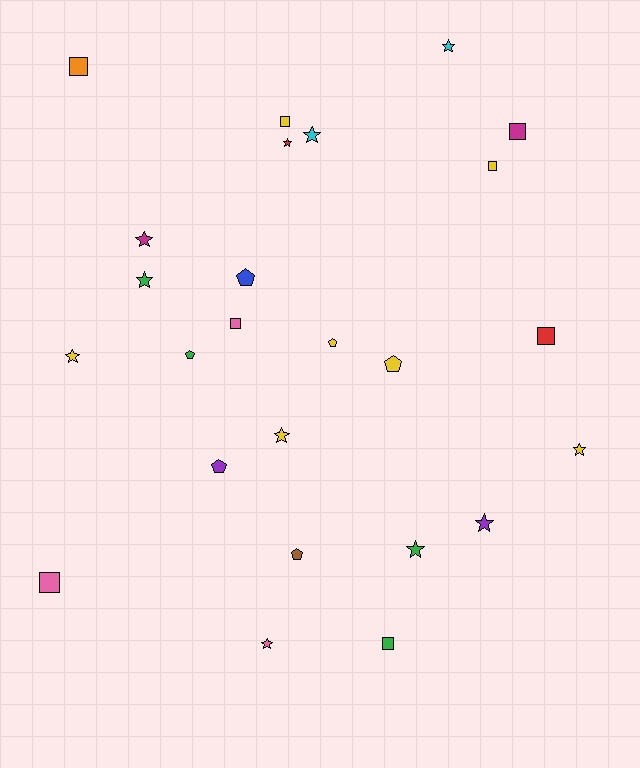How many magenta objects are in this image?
There are 2 magenta objects.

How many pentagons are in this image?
There are 6 pentagons.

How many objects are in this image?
There are 25 objects.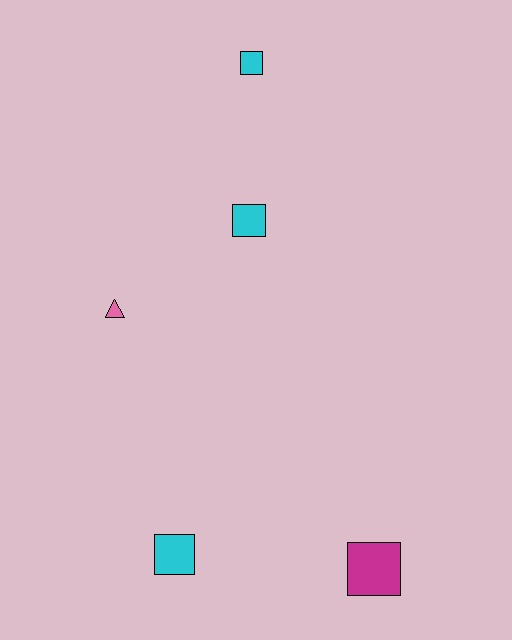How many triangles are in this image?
There is 1 triangle.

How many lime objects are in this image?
There are no lime objects.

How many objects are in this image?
There are 5 objects.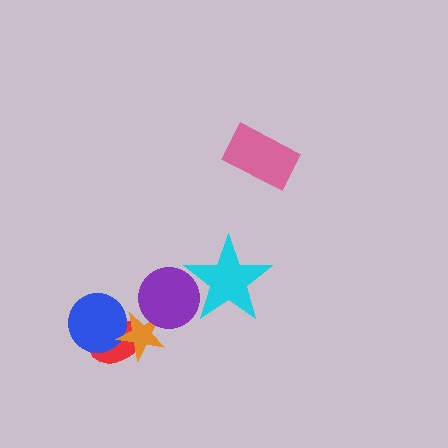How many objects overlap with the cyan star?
1 object overlaps with the cyan star.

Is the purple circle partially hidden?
Yes, it is partially covered by another shape.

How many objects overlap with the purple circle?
2 objects overlap with the purple circle.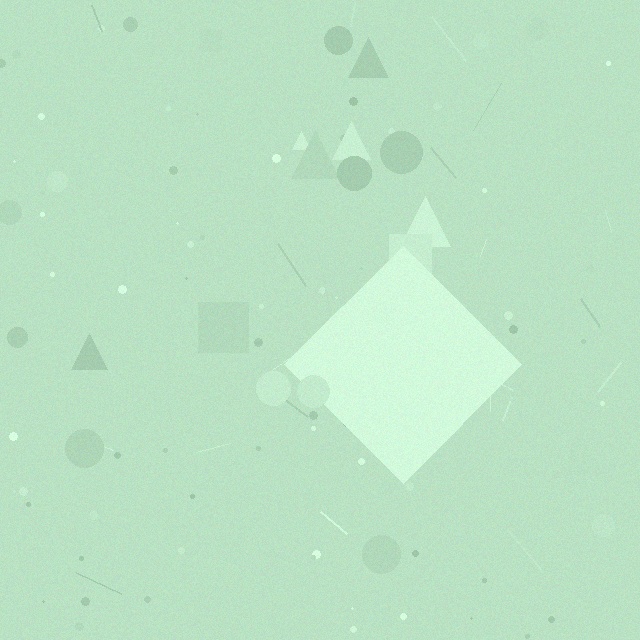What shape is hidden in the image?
A diamond is hidden in the image.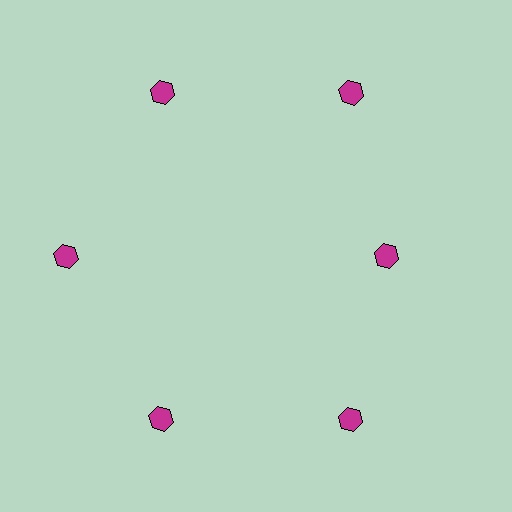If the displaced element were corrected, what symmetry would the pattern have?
It would have 6-fold rotational symmetry — the pattern would map onto itself every 60 degrees.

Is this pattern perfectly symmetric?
No. The 6 magenta hexagons are arranged in a ring, but one element near the 3 o'clock position is pulled inward toward the center, breaking the 6-fold rotational symmetry.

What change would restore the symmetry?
The symmetry would be restored by moving it outward, back onto the ring so that all 6 hexagons sit at equal angles and equal distance from the center.